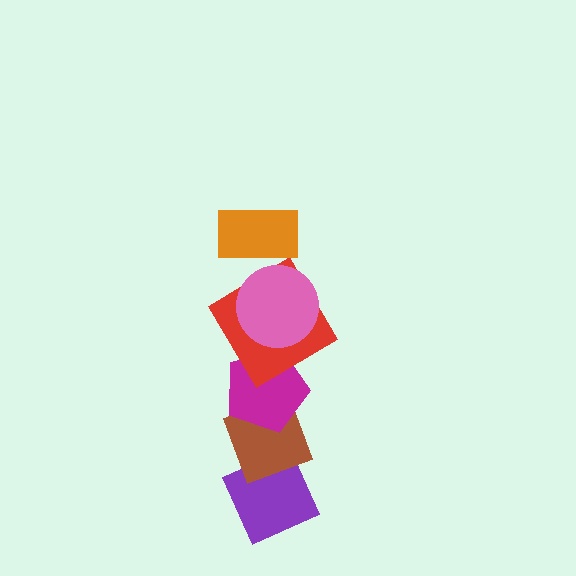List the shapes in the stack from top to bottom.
From top to bottom: the orange rectangle, the pink circle, the red diamond, the magenta pentagon, the brown diamond, the purple diamond.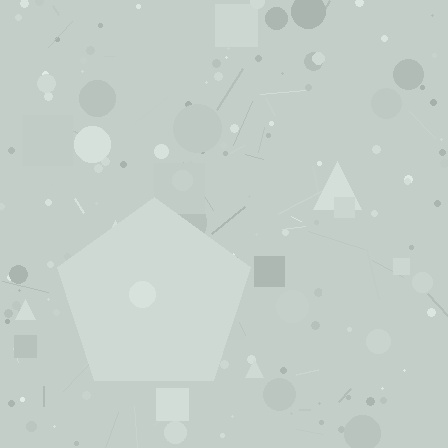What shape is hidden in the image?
A pentagon is hidden in the image.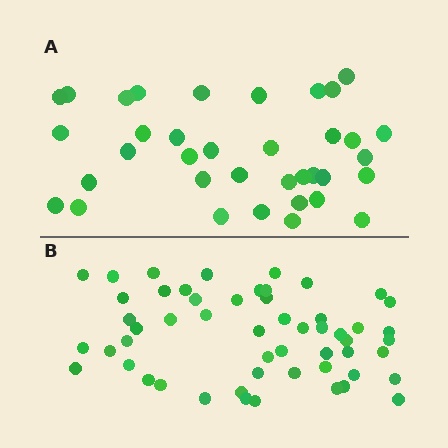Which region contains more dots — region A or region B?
Region B (the bottom region) has more dots.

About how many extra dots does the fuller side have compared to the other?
Region B has approximately 20 more dots than region A.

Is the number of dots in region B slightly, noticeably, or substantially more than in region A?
Region B has substantially more. The ratio is roughly 1.5 to 1.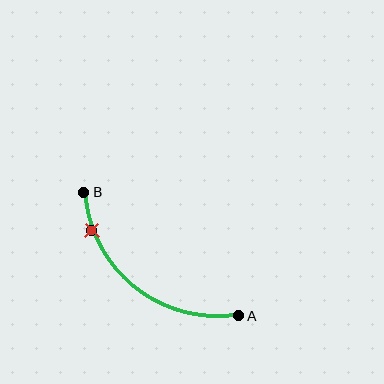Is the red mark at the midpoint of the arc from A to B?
No. The red mark lies on the arc but is closer to endpoint B. The arc midpoint would be at the point on the curve equidistant along the arc from both A and B.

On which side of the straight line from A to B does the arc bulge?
The arc bulges below and to the left of the straight line connecting A and B.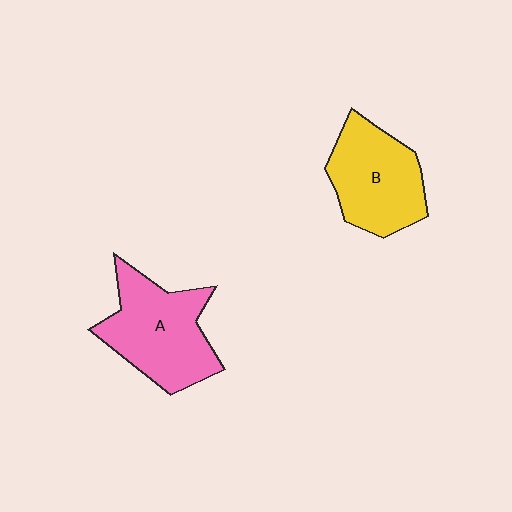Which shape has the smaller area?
Shape B (yellow).